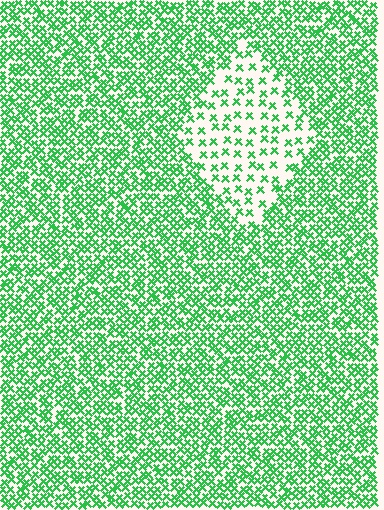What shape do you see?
I see a diamond.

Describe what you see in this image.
The image contains small green elements arranged at two different densities. A diamond-shaped region is visible where the elements are less densely packed than the surrounding area.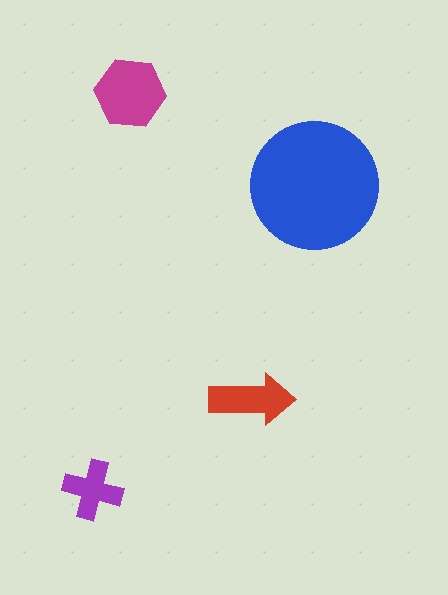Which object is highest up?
The magenta hexagon is topmost.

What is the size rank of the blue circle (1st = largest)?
1st.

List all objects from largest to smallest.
The blue circle, the magenta hexagon, the red arrow, the purple cross.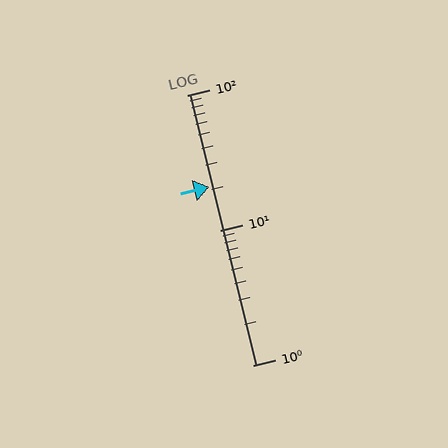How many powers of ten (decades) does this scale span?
The scale spans 2 decades, from 1 to 100.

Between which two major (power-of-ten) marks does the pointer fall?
The pointer is between 10 and 100.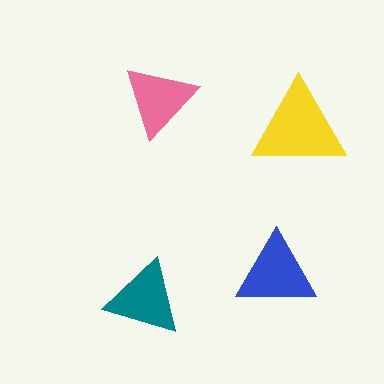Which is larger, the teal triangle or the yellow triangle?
The yellow one.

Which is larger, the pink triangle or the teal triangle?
The teal one.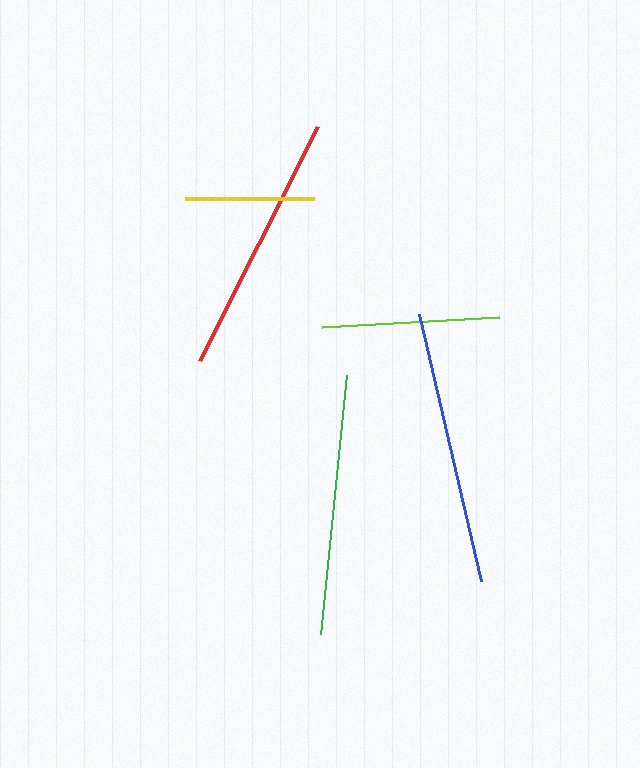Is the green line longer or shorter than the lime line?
The green line is longer than the lime line.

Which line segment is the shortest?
The yellow line is the shortest at approximately 129 pixels.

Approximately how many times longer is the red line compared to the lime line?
The red line is approximately 1.5 times the length of the lime line.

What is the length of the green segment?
The green segment is approximately 260 pixels long.